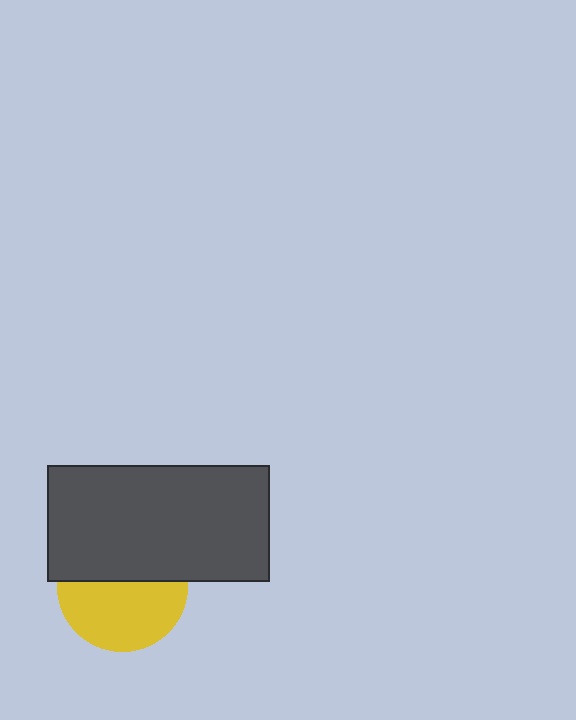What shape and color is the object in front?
The object in front is a dark gray rectangle.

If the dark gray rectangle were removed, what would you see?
You would see the complete yellow circle.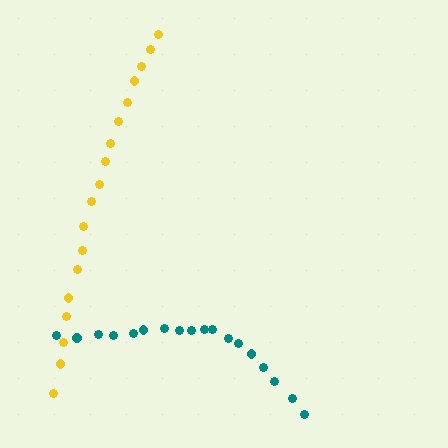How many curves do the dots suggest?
There are 2 distinct paths.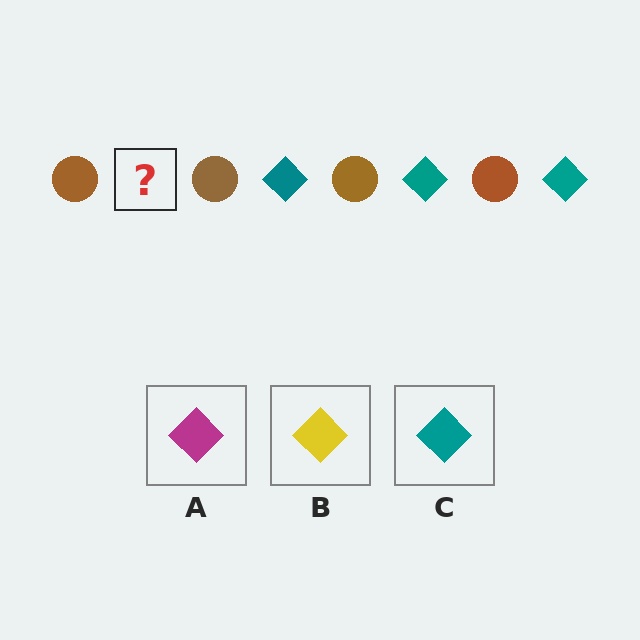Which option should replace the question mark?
Option C.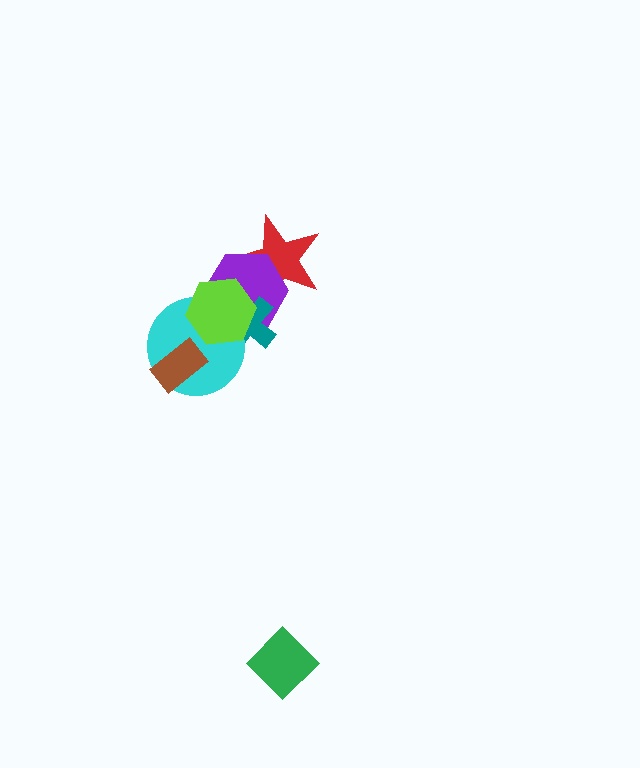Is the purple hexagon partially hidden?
Yes, it is partially covered by another shape.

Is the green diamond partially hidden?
No, no other shape covers it.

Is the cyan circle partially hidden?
Yes, it is partially covered by another shape.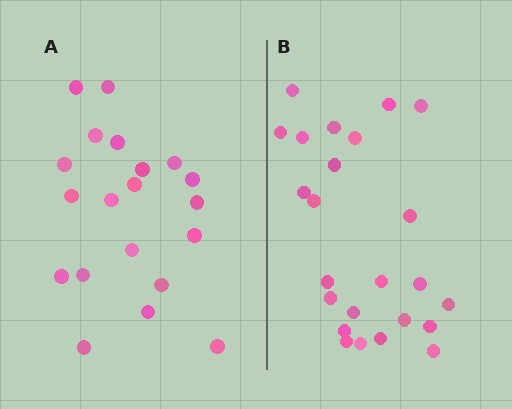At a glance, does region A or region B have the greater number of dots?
Region B (the right region) has more dots.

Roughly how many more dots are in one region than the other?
Region B has about 4 more dots than region A.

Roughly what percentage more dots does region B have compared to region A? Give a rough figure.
About 20% more.